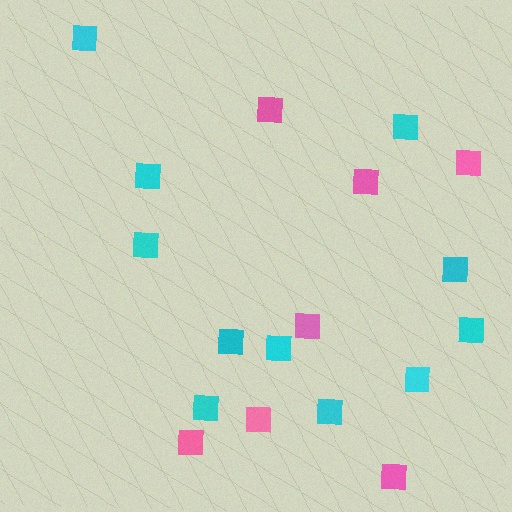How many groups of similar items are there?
There are 2 groups: one group of cyan squares (11) and one group of pink squares (7).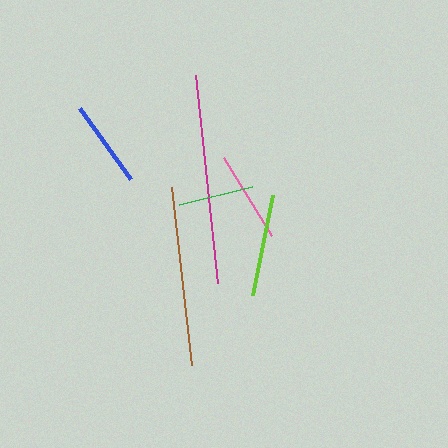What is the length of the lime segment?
The lime segment is approximately 102 pixels long.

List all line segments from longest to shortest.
From longest to shortest: magenta, brown, lime, pink, blue, green.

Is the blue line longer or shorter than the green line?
The blue line is longer than the green line.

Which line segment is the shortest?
The green line is the shortest at approximately 76 pixels.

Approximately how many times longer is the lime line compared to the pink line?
The lime line is approximately 1.1 times the length of the pink line.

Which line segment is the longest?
The magenta line is the longest at approximately 209 pixels.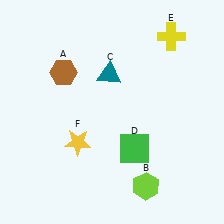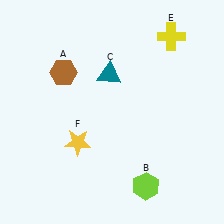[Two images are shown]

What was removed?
The green square (D) was removed in Image 2.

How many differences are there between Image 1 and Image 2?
There is 1 difference between the two images.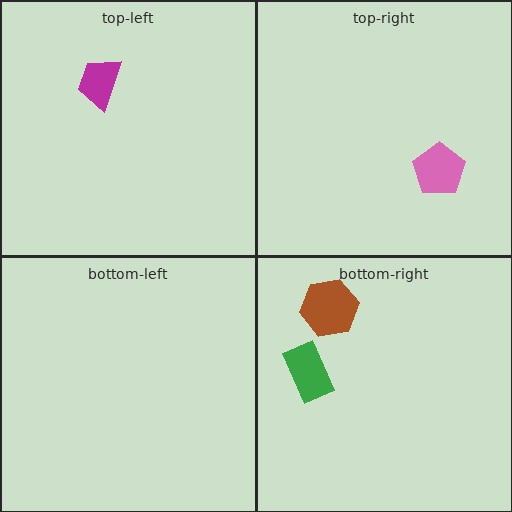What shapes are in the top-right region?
The pink pentagon.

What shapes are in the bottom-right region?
The green rectangle, the brown hexagon.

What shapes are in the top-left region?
The magenta trapezoid.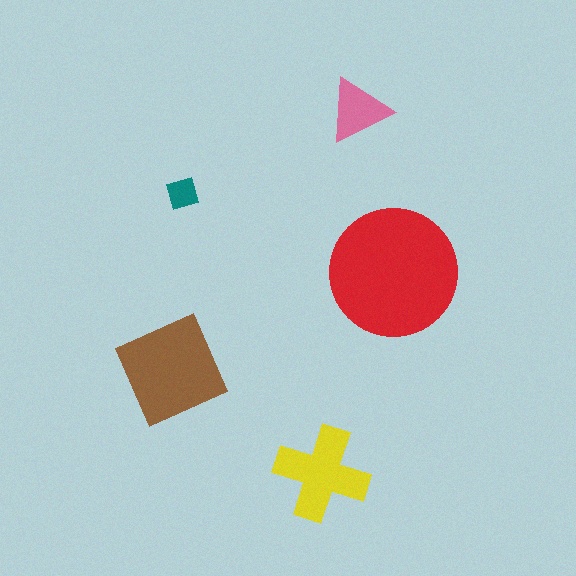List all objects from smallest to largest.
The teal diamond, the pink triangle, the yellow cross, the brown square, the red circle.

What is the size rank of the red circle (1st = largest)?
1st.